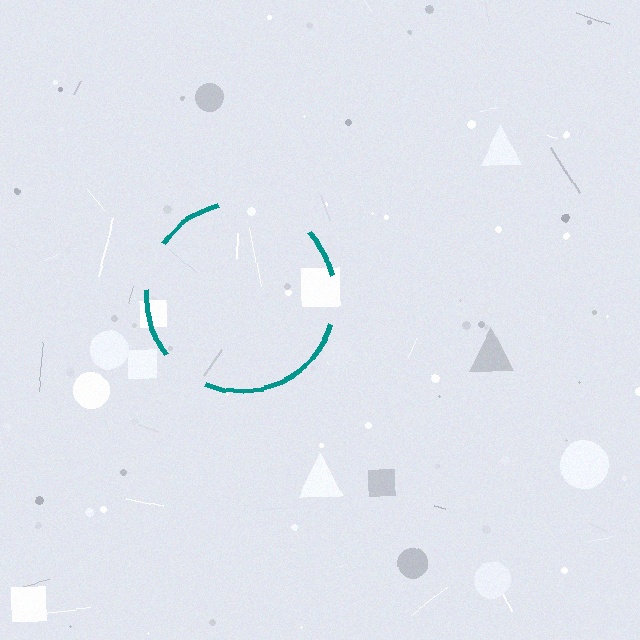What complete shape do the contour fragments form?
The contour fragments form a circle.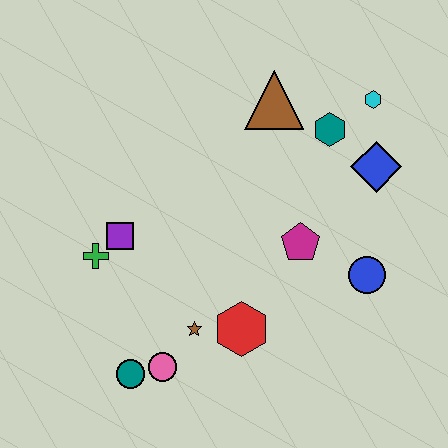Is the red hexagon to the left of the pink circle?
No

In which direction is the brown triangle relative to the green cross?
The brown triangle is to the right of the green cross.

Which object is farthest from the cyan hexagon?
The teal circle is farthest from the cyan hexagon.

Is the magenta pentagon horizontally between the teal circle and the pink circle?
No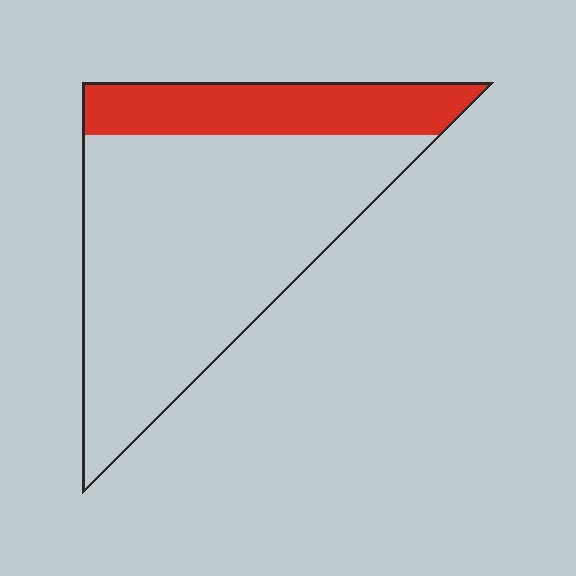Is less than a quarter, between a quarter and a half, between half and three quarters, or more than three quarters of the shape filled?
Less than a quarter.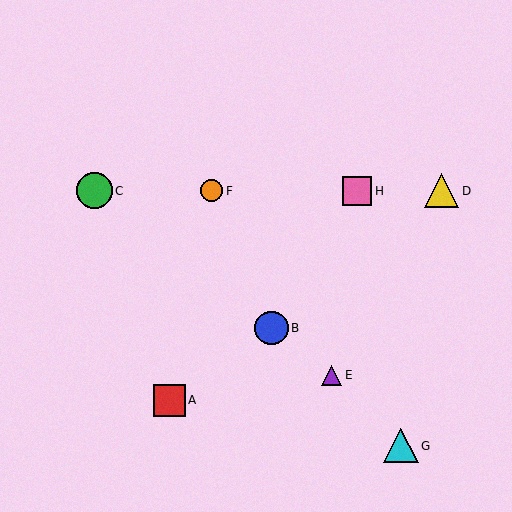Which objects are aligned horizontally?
Objects C, D, F, H are aligned horizontally.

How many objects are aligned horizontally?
4 objects (C, D, F, H) are aligned horizontally.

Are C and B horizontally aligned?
No, C is at y≈191 and B is at y≈328.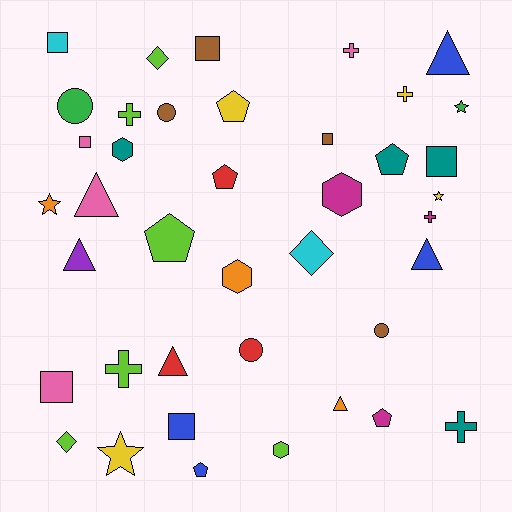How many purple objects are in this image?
There is 1 purple object.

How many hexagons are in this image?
There are 4 hexagons.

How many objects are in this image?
There are 40 objects.